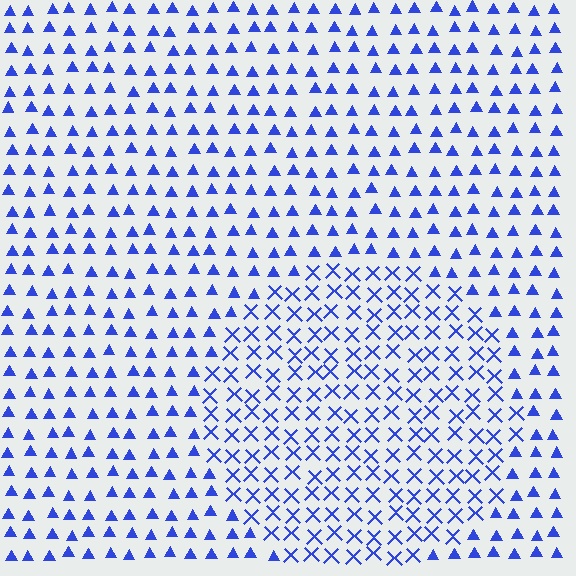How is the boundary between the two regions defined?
The boundary is defined by a change in element shape: X marks inside vs. triangles outside. All elements share the same color and spacing.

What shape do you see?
I see a circle.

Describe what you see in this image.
The image is filled with small blue elements arranged in a uniform grid. A circle-shaped region contains X marks, while the surrounding area contains triangles. The boundary is defined purely by the change in element shape.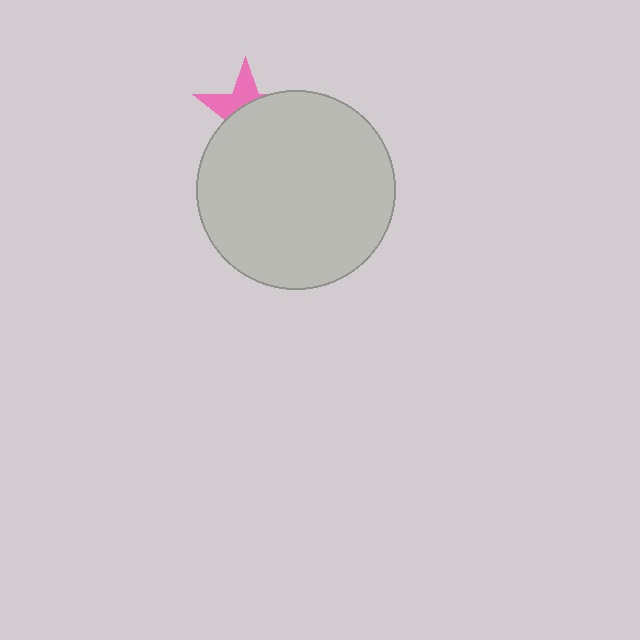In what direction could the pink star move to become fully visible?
The pink star could move up. That would shift it out from behind the light gray circle entirely.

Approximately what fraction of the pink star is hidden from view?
Roughly 63% of the pink star is hidden behind the light gray circle.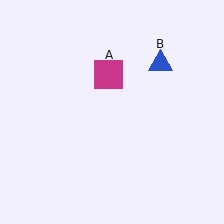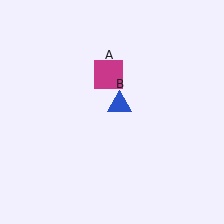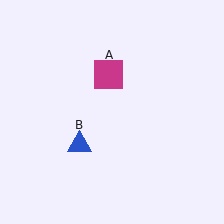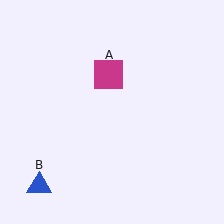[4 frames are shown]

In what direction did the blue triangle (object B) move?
The blue triangle (object B) moved down and to the left.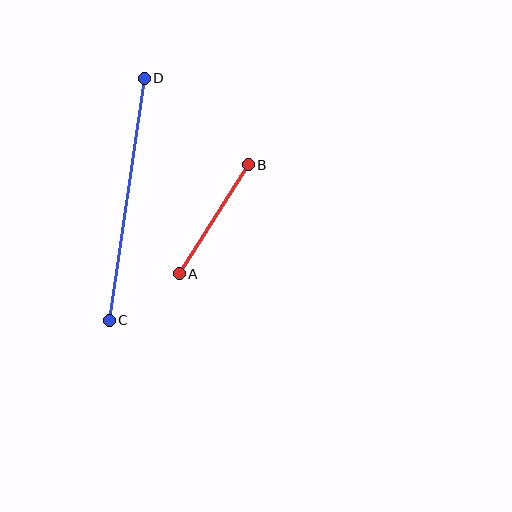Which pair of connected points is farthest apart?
Points C and D are farthest apart.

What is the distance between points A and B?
The distance is approximately 129 pixels.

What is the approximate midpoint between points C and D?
The midpoint is at approximately (127, 199) pixels.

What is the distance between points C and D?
The distance is approximately 244 pixels.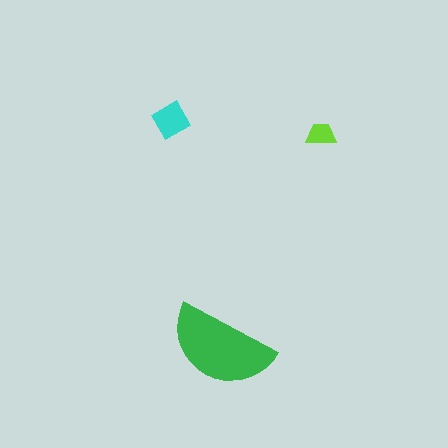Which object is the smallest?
The lime trapezoid.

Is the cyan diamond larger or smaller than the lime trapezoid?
Larger.